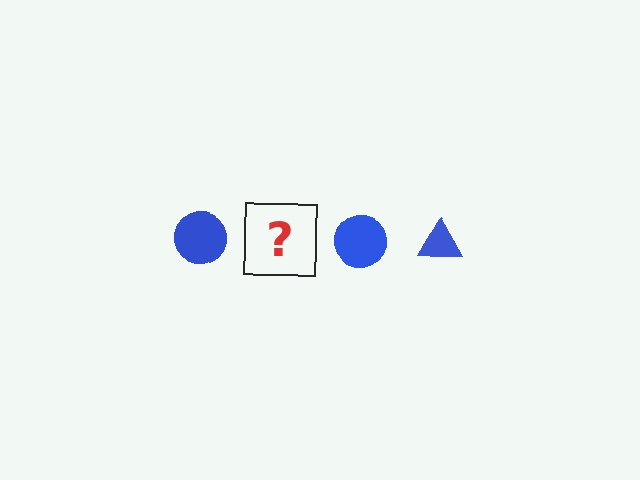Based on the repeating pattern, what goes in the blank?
The blank should be a blue triangle.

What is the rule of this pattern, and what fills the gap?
The rule is that the pattern cycles through circle, triangle shapes in blue. The gap should be filled with a blue triangle.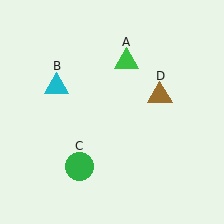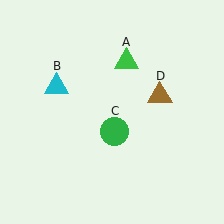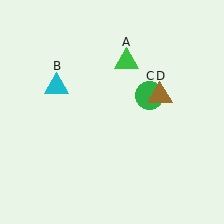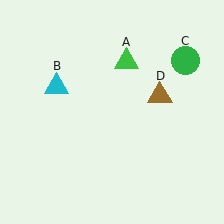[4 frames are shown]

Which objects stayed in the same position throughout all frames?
Green triangle (object A) and cyan triangle (object B) and brown triangle (object D) remained stationary.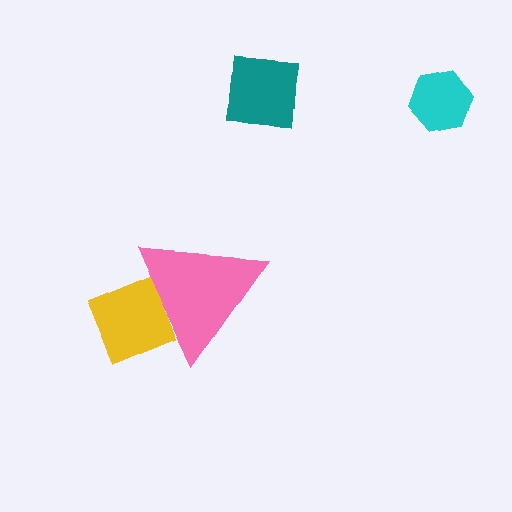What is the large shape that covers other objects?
A pink triangle.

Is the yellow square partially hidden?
Yes, the yellow square is partially hidden behind the pink triangle.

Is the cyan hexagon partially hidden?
No, the cyan hexagon is fully visible.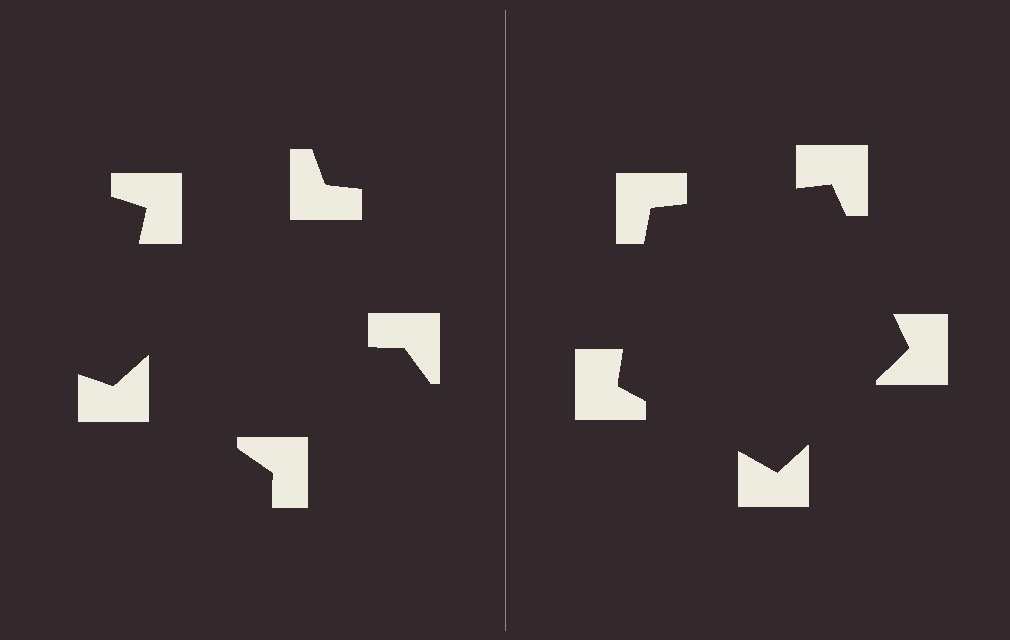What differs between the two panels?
The notched squares are positioned identically on both sides; only the wedge orientations differ. On the right they align to a pentagon; on the left they are misaligned.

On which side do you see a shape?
An illusory pentagon appears on the right side. On the left side the wedge cuts are rotated, so no coherent shape forms.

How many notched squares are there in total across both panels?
10 — 5 on each side.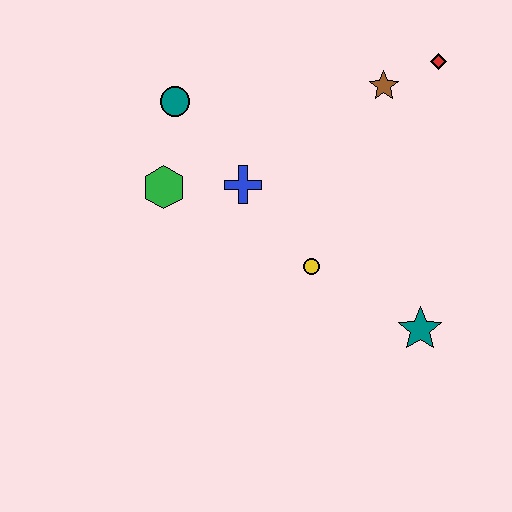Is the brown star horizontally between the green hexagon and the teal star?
Yes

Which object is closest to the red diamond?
The brown star is closest to the red diamond.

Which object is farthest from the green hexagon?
The red diamond is farthest from the green hexagon.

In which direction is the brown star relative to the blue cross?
The brown star is to the right of the blue cross.